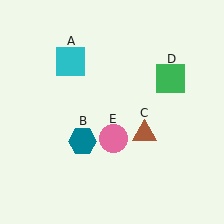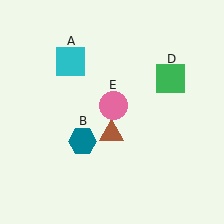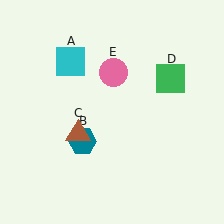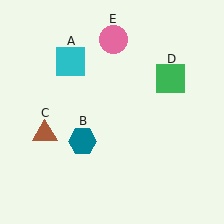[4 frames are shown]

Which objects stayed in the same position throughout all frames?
Cyan square (object A) and teal hexagon (object B) and green square (object D) remained stationary.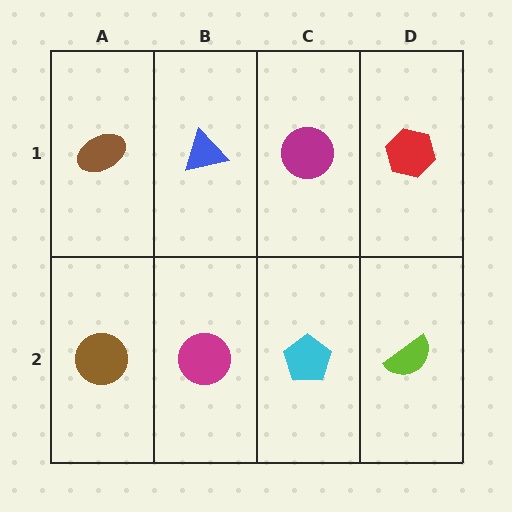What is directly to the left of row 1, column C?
A blue triangle.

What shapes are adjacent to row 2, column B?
A blue triangle (row 1, column B), a brown circle (row 2, column A), a cyan pentagon (row 2, column C).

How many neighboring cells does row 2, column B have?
3.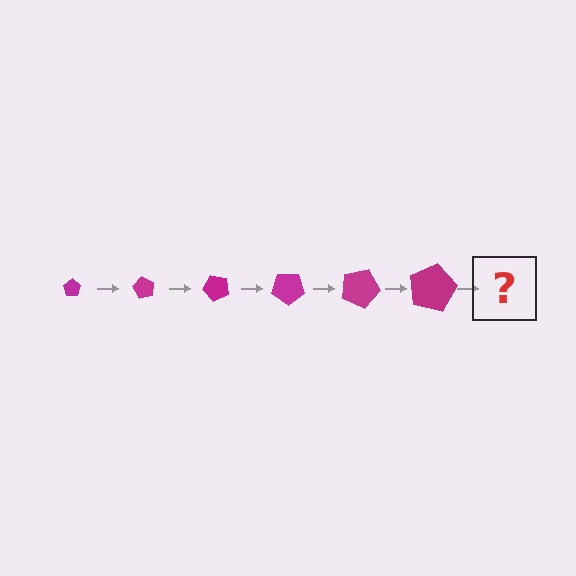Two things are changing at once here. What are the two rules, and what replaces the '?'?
The two rules are that the pentagon grows larger each step and it rotates 60 degrees each step. The '?' should be a pentagon, larger than the previous one and rotated 360 degrees from the start.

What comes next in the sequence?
The next element should be a pentagon, larger than the previous one and rotated 360 degrees from the start.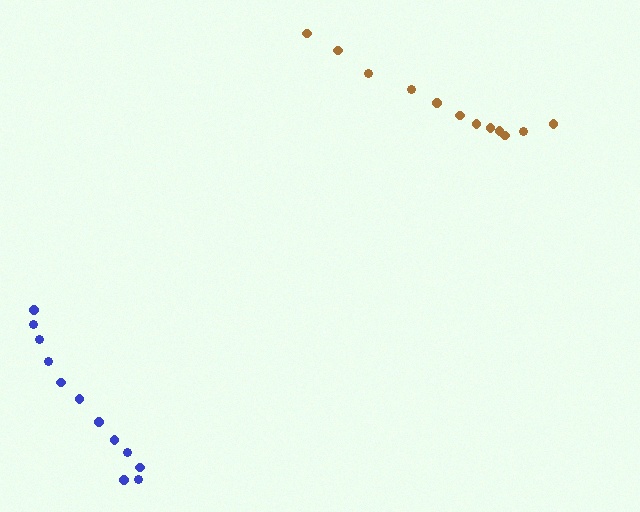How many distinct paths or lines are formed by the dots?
There are 2 distinct paths.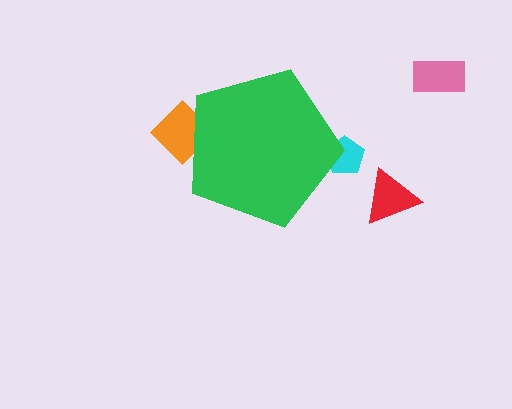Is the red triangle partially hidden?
No, the red triangle is fully visible.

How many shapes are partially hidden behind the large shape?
2 shapes are partially hidden.